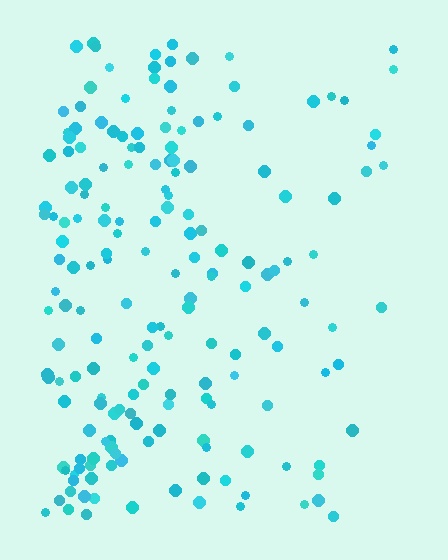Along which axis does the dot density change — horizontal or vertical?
Horizontal.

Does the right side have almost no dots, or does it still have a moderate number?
Still a moderate number, just noticeably fewer than the left.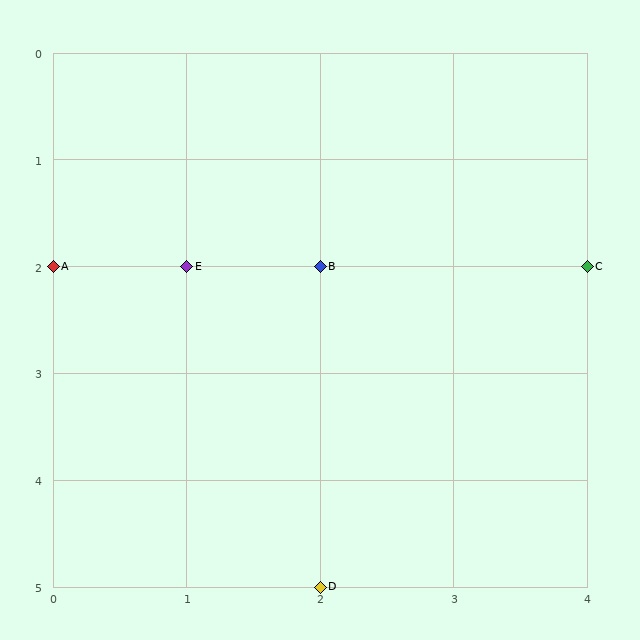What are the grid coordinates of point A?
Point A is at grid coordinates (0, 2).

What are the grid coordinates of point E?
Point E is at grid coordinates (1, 2).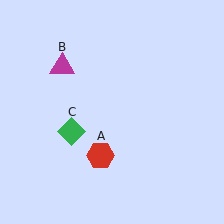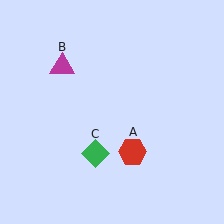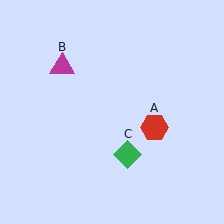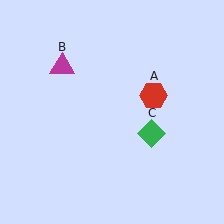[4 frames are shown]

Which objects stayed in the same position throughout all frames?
Magenta triangle (object B) remained stationary.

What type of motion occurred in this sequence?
The red hexagon (object A), green diamond (object C) rotated counterclockwise around the center of the scene.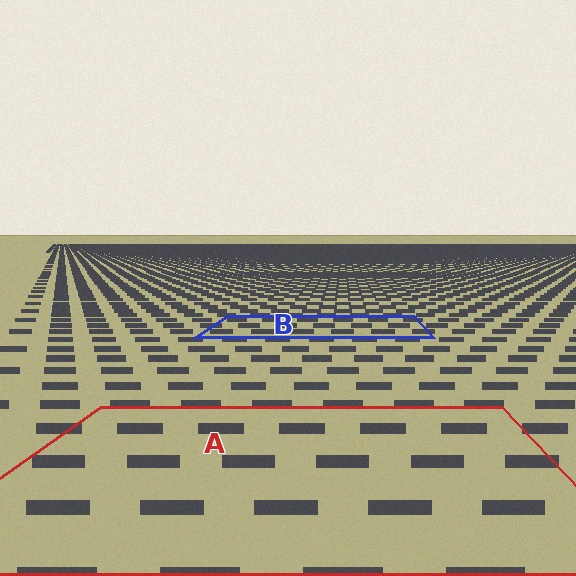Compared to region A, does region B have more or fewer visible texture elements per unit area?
Region B has more texture elements per unit area — they are packed more densely because it is farther away.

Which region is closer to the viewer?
Region A is closer. The texture elements there are larger and more spread out.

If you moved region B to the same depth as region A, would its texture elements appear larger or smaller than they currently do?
They would appear larger. At a closer depth, the same texture elements are projected at a bigger on-screen size.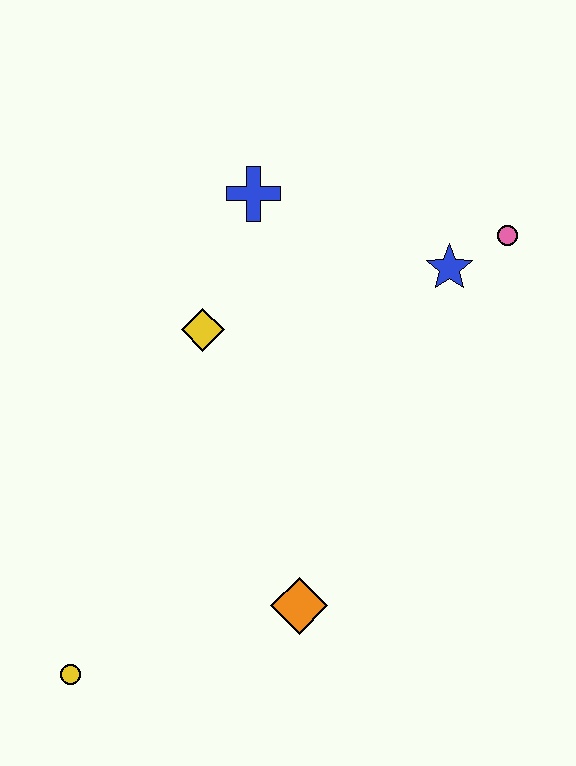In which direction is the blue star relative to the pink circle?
The blue star is to the left of the pink circle.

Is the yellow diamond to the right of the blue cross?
No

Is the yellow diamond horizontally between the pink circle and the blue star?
No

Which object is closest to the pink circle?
The blue star is closest to the pink circle.